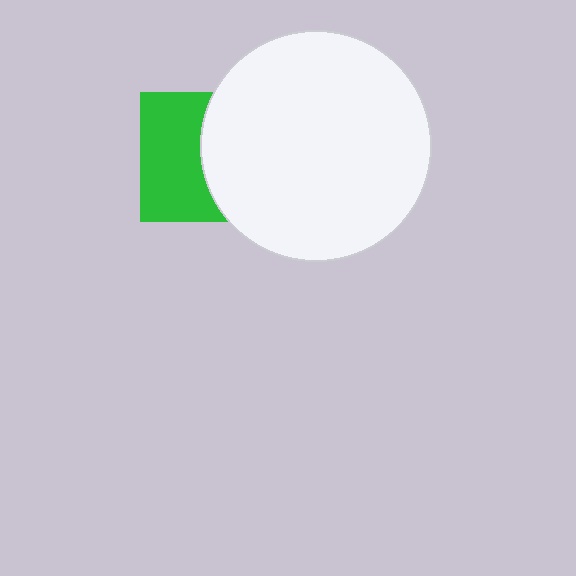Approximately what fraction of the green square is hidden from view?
Roughly 48% of the green square is hidden behind the white circle.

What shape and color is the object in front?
The object in front is a white circle.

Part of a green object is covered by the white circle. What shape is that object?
It is a square.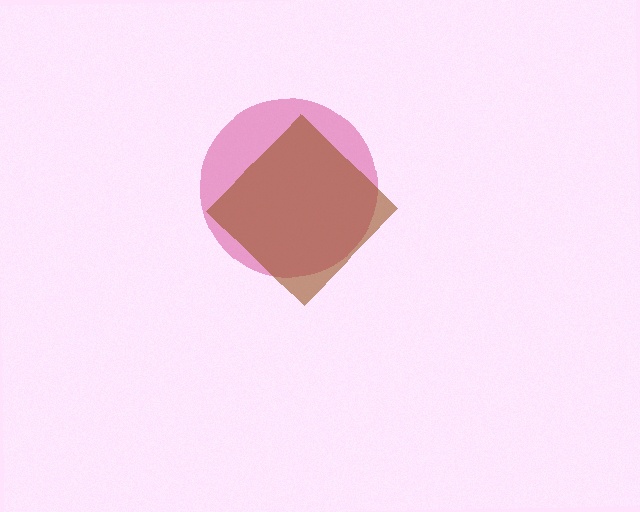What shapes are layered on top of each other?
The layered shapes are: a magenta circle, a brown diamond.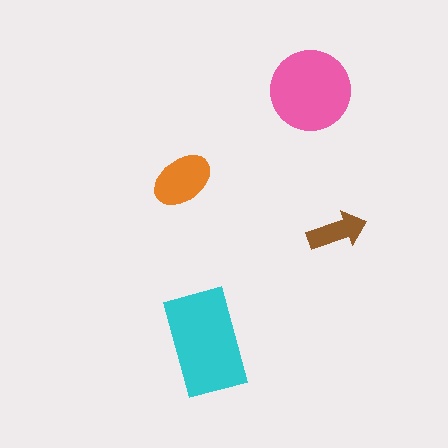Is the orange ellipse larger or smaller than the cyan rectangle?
Smaller.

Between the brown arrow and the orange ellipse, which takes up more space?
The orange ellipse.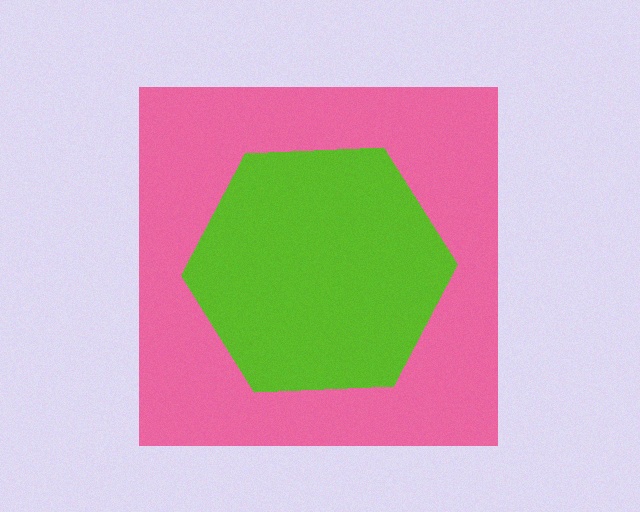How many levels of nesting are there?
2.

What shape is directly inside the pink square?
The lime hexagon.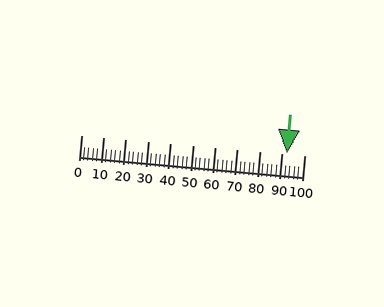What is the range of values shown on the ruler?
The ruler shows values from 0 to 100.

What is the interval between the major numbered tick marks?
The major tick marks are spaced 10 units apart.